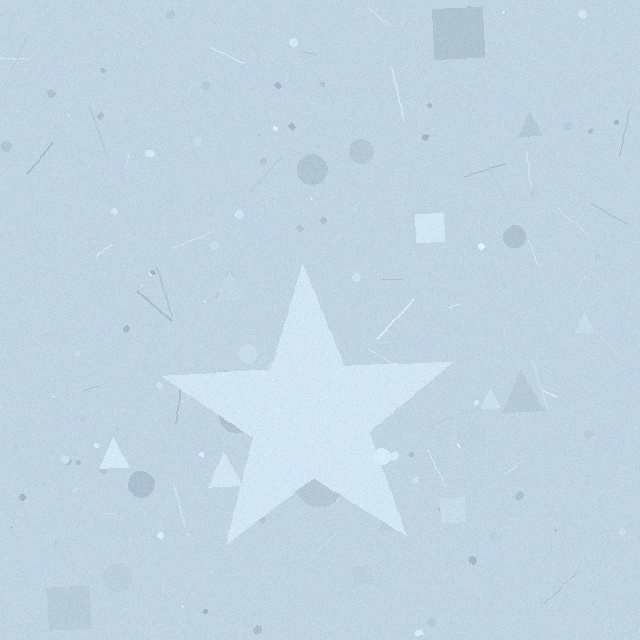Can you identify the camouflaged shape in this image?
The camouflaged shape is a star.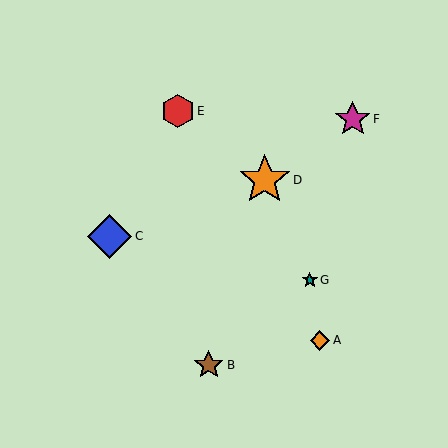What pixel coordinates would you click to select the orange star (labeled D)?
Click at (265, 180) to select the orange star D.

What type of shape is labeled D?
Shape D is an orange star.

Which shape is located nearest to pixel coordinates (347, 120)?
The magenta star (labeled F) at (353, 119) is nearest to that location.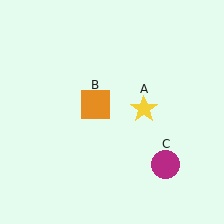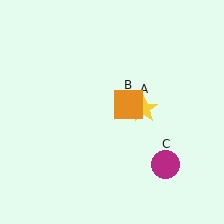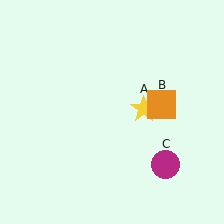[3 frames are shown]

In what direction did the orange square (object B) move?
The orange square (object B) moved right.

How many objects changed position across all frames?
1 object changed position: orange square (object B).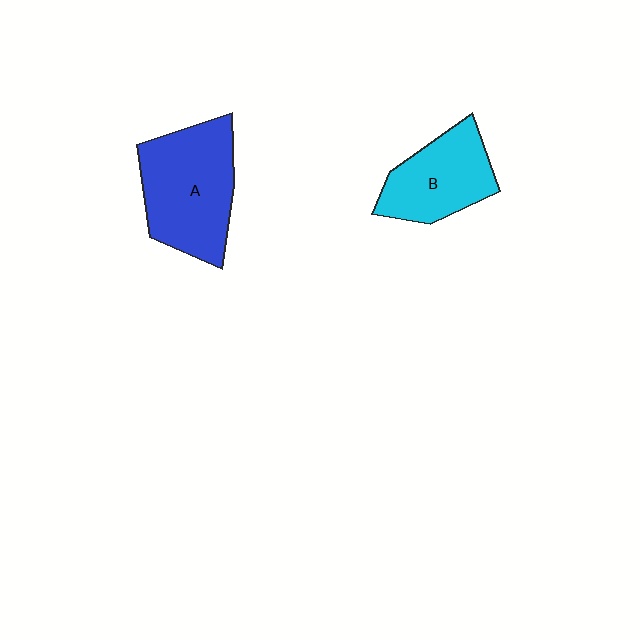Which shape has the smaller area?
Shape B (cyan).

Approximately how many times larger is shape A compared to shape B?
Approximately 1.4 times.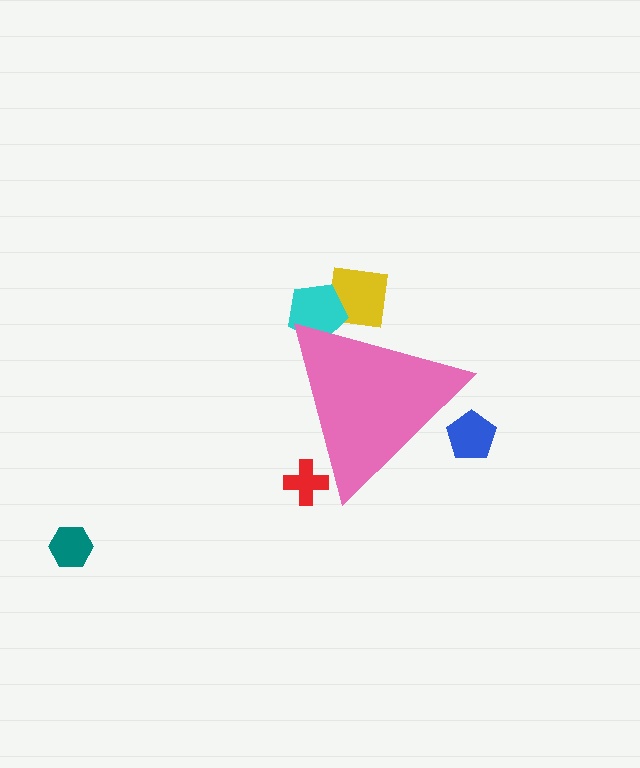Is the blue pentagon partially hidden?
Yes, the blue pentagon is partially hidden behind the pink triangle.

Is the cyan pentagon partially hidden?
Yes, the cyan pentagon is partially hidden behind the pink triangle.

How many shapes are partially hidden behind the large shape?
4 shapes are partially hidden.